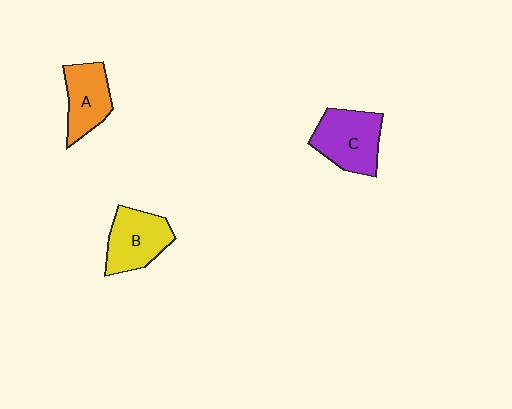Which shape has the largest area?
Shape C (purple).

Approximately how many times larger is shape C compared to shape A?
Approximately 1.2 times.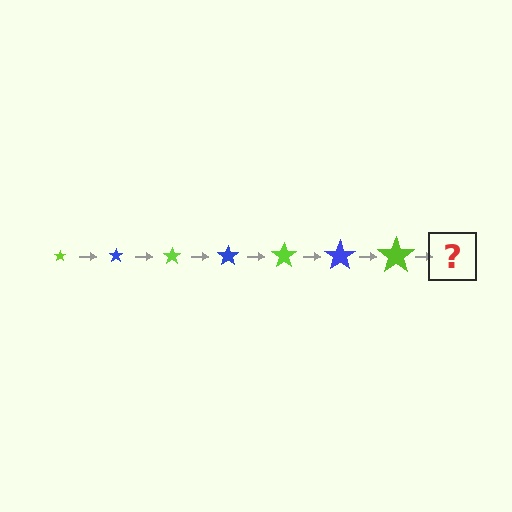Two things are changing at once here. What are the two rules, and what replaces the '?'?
The two rules are that the star grows larger each step and the color cycles through lime and blue. The '?' should be a blue star, larger than the previous one.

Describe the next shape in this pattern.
It should be a blue star, larger than the previous one.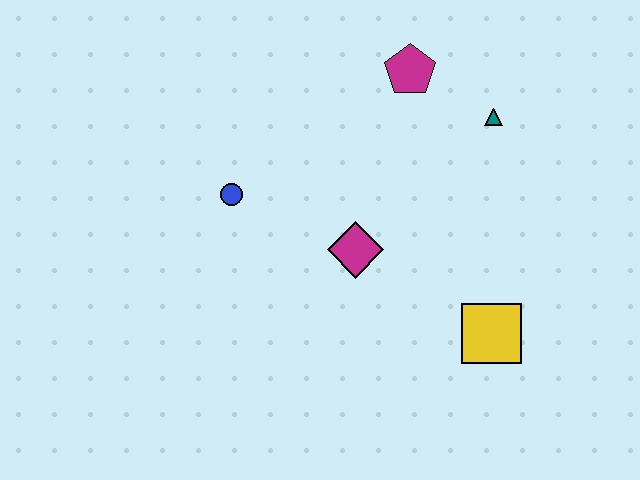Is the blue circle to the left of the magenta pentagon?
Yes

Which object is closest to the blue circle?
The magenta diamond is closest to the blue circle.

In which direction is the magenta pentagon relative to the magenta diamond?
The magenta pentagon is above the magenta diamond.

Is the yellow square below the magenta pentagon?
Yes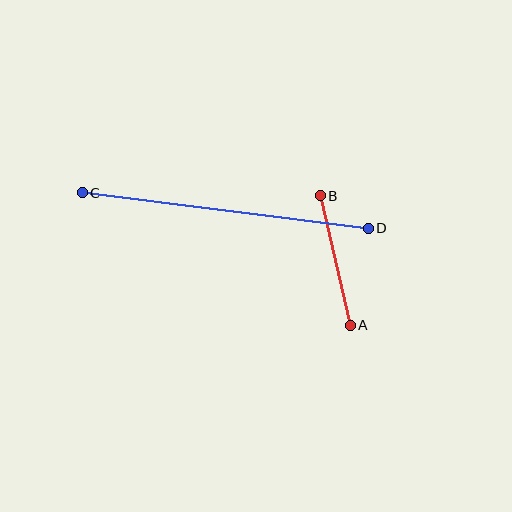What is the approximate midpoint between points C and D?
The midpoint is at approximately (225, 210) pixels.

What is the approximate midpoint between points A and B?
The midpoint is at approximately (335, 261) pixels.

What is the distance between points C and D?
The distance is approximately 288 pixels.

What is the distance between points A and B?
The distance is approximately 133 pixels.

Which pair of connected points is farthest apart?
Points C and D are farthest apart.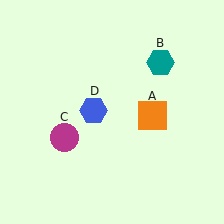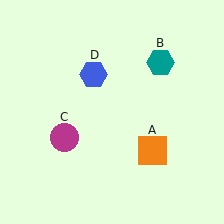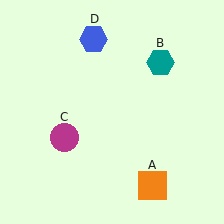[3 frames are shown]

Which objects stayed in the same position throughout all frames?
Teal hexagon (object B) and magenta circle (object C) remained stationary.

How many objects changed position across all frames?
2 objects changed position: orange square (object A), blue hexagon (object D).